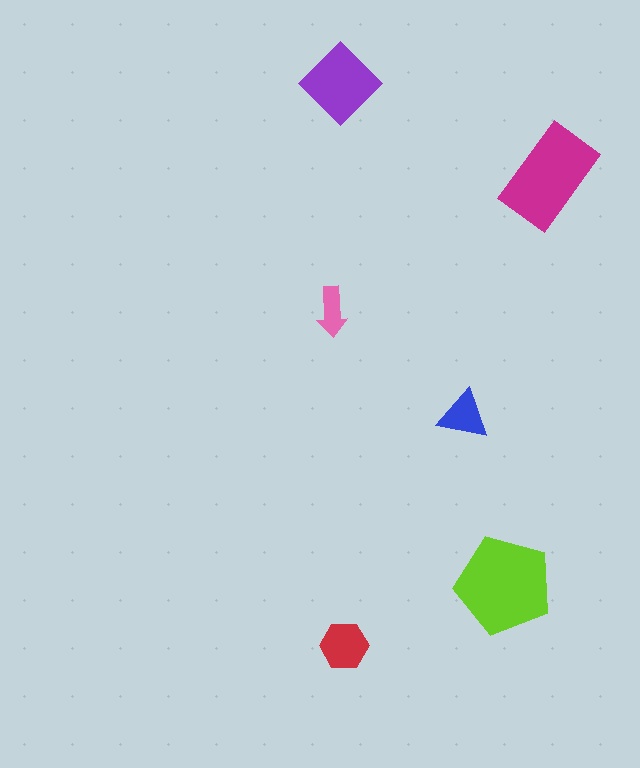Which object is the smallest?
The pink arrow.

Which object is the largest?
The lime pentagon.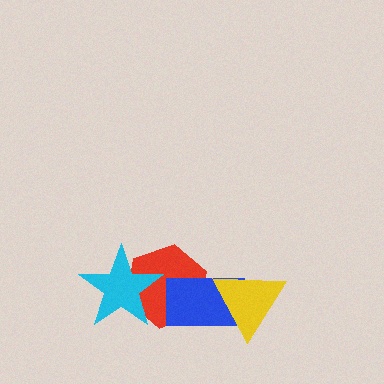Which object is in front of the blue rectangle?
The yellow triangle is in front of the blue rectangle.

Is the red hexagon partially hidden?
Yes, it is partially covered by another shape.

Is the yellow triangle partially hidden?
No, no other shape covers it.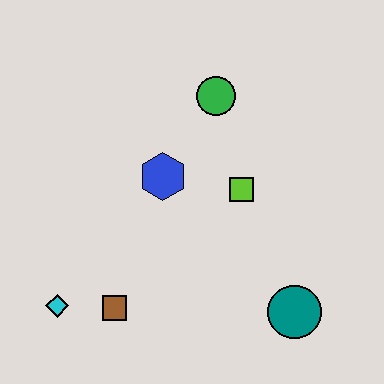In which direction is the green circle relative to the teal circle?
The green circle is above the teal circle.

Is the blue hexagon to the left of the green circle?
Yes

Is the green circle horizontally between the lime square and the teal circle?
No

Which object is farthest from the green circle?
The cyan diamond is farthest from the green circle.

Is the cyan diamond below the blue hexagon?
Yes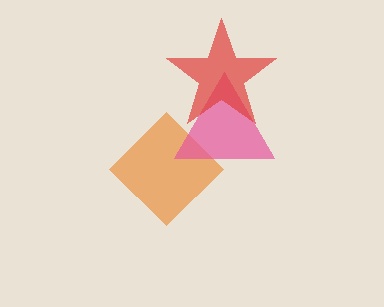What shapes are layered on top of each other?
The layered shapes are: an orange diamond, a pink triangle, a red star.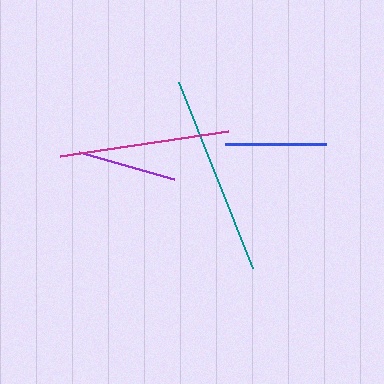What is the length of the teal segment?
The teal segment is approximately 200 pixels long.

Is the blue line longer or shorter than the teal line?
The teal line is longer than the blue line.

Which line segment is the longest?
The teal line is the longest at approximately 200 pixels.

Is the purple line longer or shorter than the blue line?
The blue line is longer than the purple line.